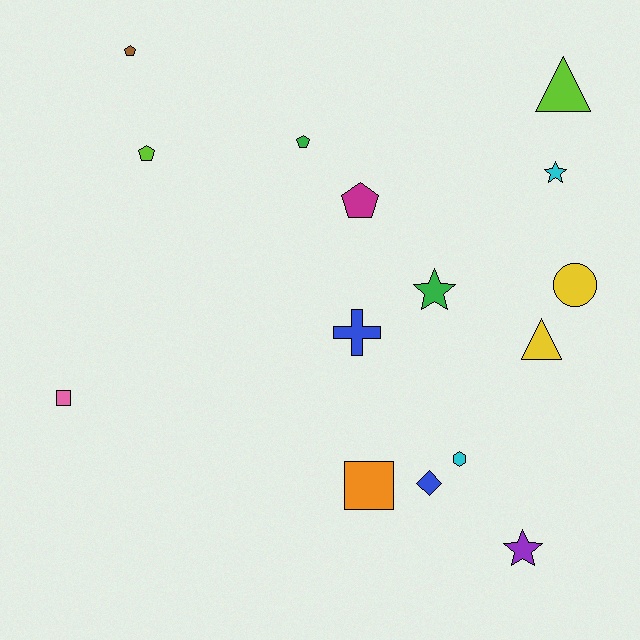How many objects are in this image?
There are 15 objects.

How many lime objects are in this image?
There are 2 lime objects.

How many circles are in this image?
There is 1 circle.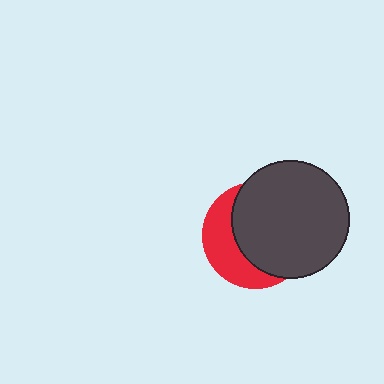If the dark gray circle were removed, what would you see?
You would see the complete red circle.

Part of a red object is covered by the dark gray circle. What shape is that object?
It is a circle.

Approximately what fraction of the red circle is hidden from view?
Roughly 64% of the red circle is hidden behind the dark gray circle.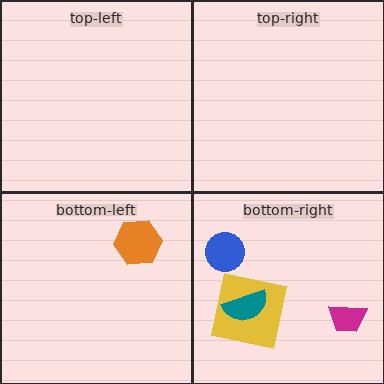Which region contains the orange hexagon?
The bottom-left region.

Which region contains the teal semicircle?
The bottom-right region.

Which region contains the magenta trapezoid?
The bottom-right region.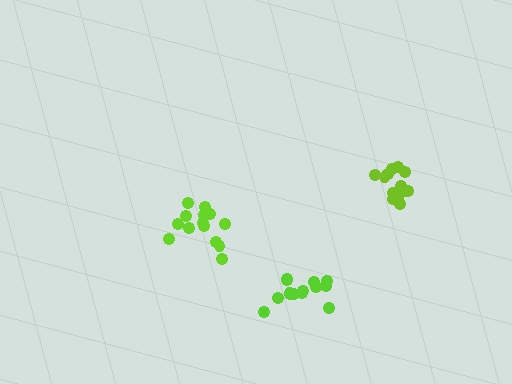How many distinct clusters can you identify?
There are 3 distinct clusters.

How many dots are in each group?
Group 1: 14 dots, Group 2: 13 dots, Group 3: 14 dots (41 total).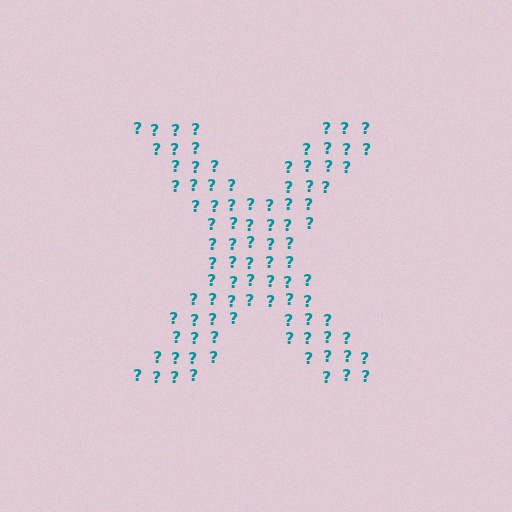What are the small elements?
The small elements are question marks.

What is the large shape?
The large shape is the letter X.